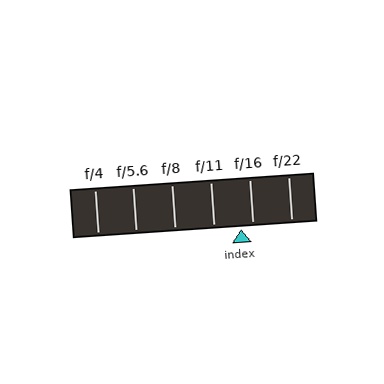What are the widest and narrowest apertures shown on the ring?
The widest aperture shown is f/4 and the narrowest is f/22.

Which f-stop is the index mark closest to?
The index mark is closest to f/16.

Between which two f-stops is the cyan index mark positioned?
The index mark is between f/11 and f/16.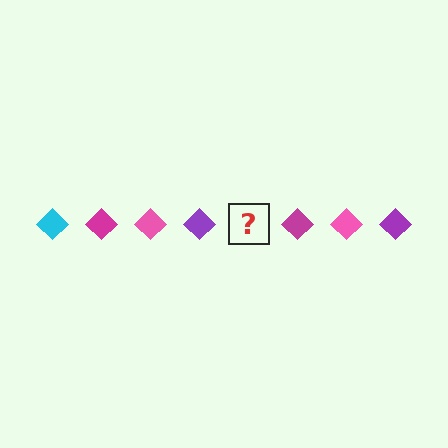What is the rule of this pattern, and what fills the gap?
The rule is that the pattern cycles through cyan, magenta, pink, purple diamonds. The gap should be filled with a cyan diamond.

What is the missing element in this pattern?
The missing element is a cyan diamond.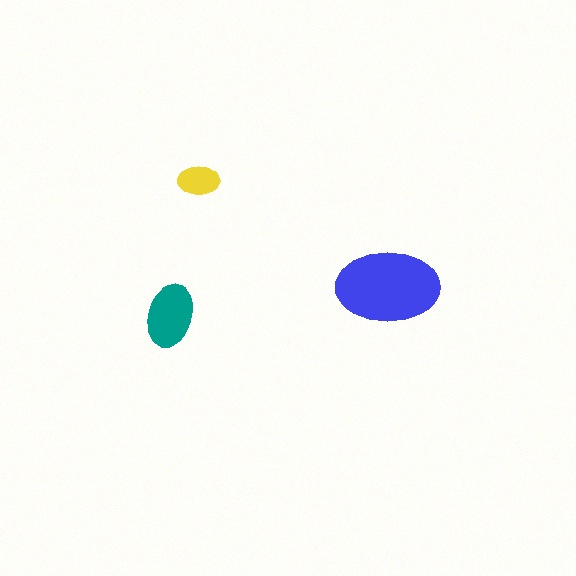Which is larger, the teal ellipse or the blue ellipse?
The blue one.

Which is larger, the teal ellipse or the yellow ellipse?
The teal one.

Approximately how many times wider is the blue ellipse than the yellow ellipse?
About 2.5 times wider.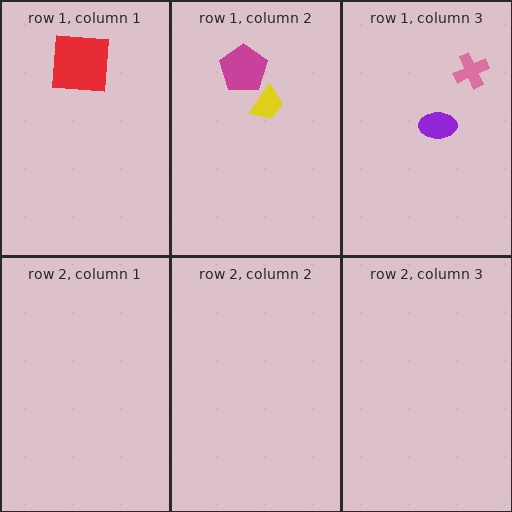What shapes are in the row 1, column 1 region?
The red square.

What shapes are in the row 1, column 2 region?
The magenta pentagon, the yellow trapezoid.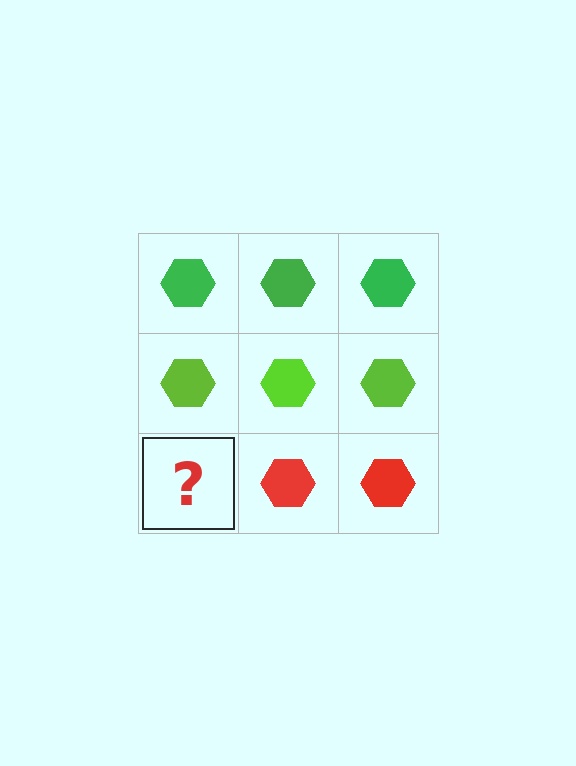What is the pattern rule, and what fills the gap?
The rule is that each row has a consistent color. The gap should be filled with a red hexagon.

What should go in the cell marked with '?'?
The missing cell should contain a red hexagon.